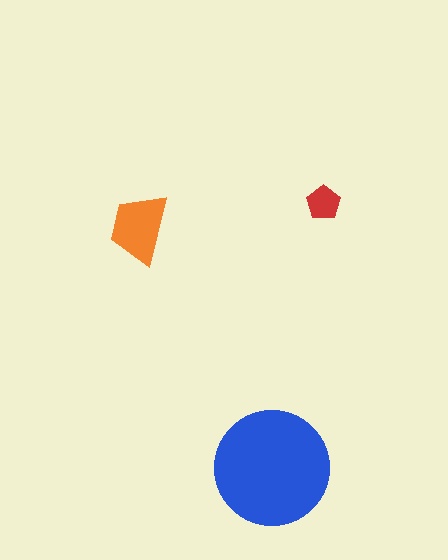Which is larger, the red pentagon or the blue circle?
The blue circle.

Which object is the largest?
The blue circle.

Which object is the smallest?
The red pentagon.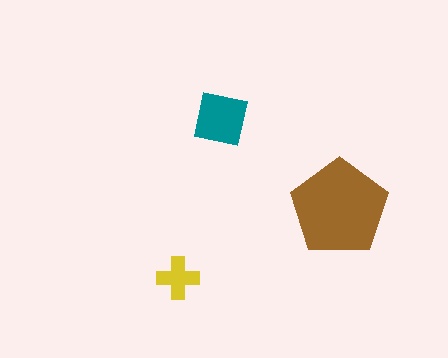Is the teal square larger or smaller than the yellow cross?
Larger.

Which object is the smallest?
The yellow cross.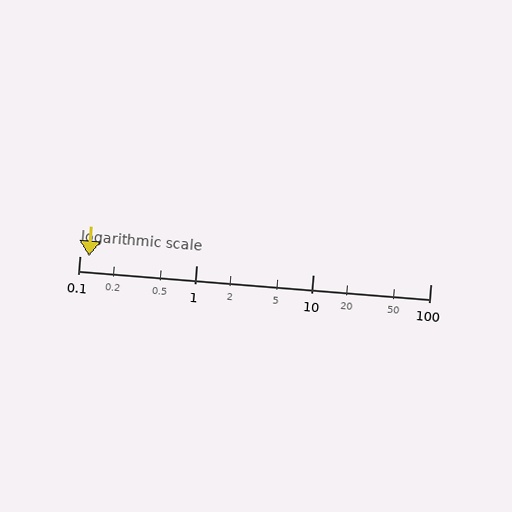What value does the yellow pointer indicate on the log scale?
The pointer indicates approximately 0.12.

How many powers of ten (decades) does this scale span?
The scale spans 3 decades, from 0.1 to 100.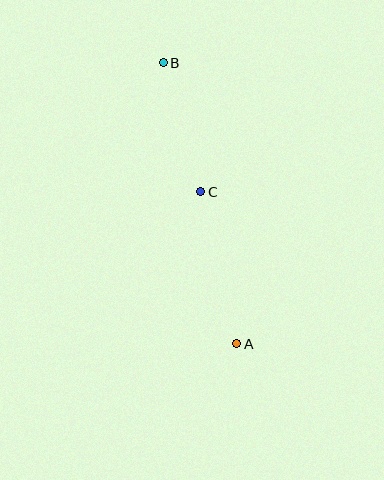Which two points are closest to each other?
Points B and C are closest to each other.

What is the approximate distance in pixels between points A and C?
The distance between A and C is approximately 156 pixels.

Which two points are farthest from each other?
Points A and B are farthest from each other.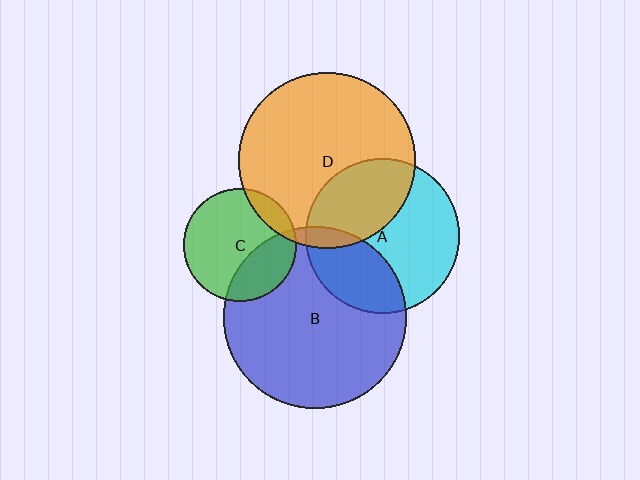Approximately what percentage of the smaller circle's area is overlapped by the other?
Approximately 30%.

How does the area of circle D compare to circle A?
Approximately 1.3 times.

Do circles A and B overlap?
Yes.